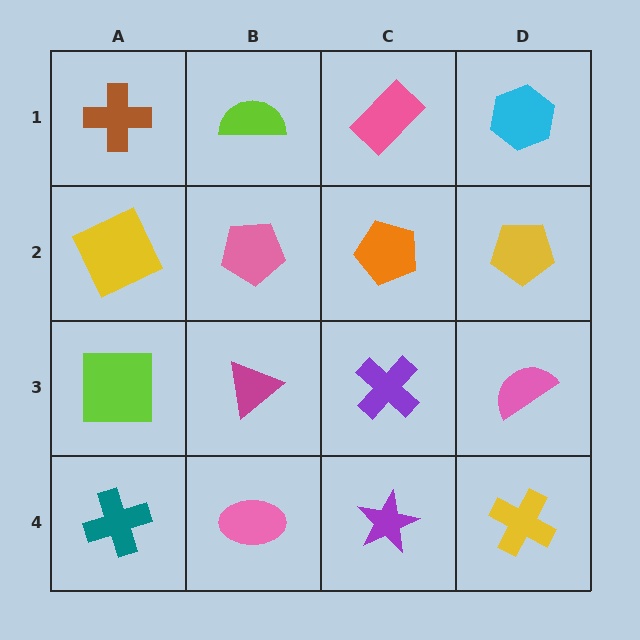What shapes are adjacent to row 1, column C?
An orange pentagon (row 2, column C), a lime semicircle (row 1, column B), a cyan hexagon (row 1, column D).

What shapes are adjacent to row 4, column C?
A purple cross (row 3, column C), a pink ellipse (row 4, column B), a yellow cross (row 4, column D).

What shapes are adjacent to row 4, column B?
A magenta triangle (row 3, column B), a teal cross (row 4, column A), a purple star (row 4, column C).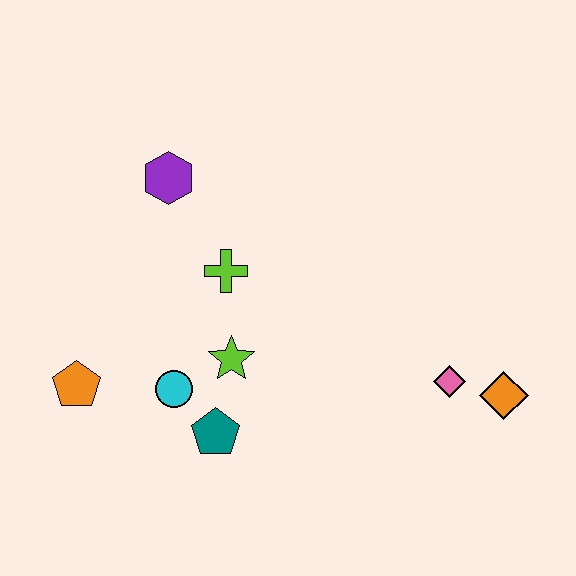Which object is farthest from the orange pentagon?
The orange diamond is farthest from the orange pentagon.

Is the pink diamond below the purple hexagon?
Yes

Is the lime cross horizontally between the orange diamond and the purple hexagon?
Yes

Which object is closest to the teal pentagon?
The cyan circle is closest to the teal pentagon.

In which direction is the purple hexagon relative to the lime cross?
The purple hexagon is above the lime cross.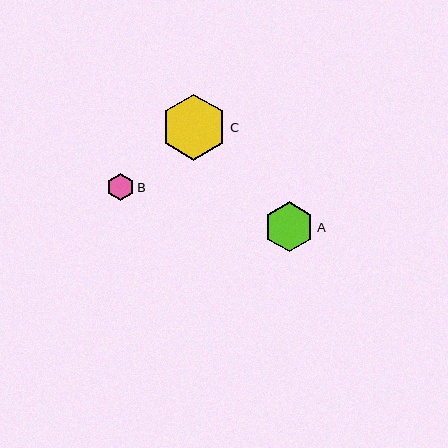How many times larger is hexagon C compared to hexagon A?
Hexagon C is approximately 1.3 times the size of hexagon A.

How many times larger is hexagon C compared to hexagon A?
Hexagon C is approximately 1.3 times the size of hexagon A.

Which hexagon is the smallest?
Hexagon B is the smallest with a size of approximately 27 pixels.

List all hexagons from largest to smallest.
From largest to smallest: C, A, B.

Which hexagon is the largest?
Hexagon C is the largest with a size of approximately 66 pixels.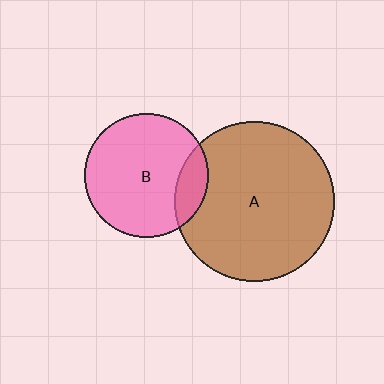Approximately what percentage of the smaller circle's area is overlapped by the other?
Approximately 15%.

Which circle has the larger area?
Circle A (brown).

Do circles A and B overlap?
Yes.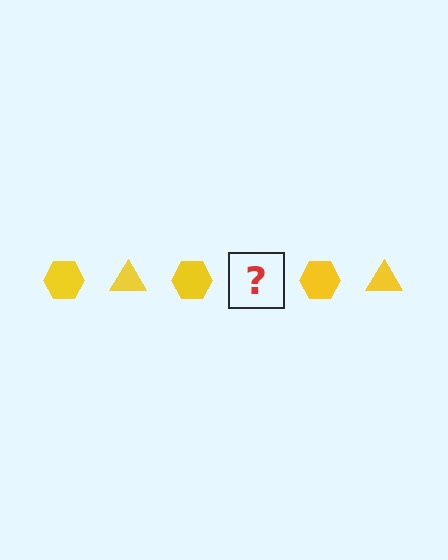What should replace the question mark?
The question mark should be replaced with a yellow triangle.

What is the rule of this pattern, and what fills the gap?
The rule is that the pattern cycles through hexagon, triangle shapes in yellow. The gap should be filled with a yellow triangle.